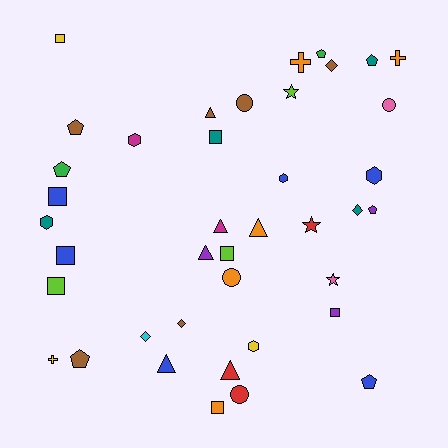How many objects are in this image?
There are 40 objects.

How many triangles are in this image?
There are 6 triangles.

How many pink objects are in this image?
There are 2 pink objects.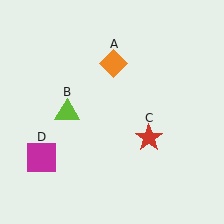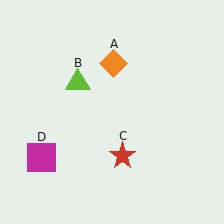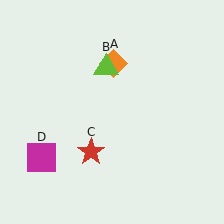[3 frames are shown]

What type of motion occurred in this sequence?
The lime triangle (object B), red star (object C) rotated clockwise around the center of the scene.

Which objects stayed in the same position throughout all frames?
Orange diamond (object A) and magenta square (object D) remained stationary.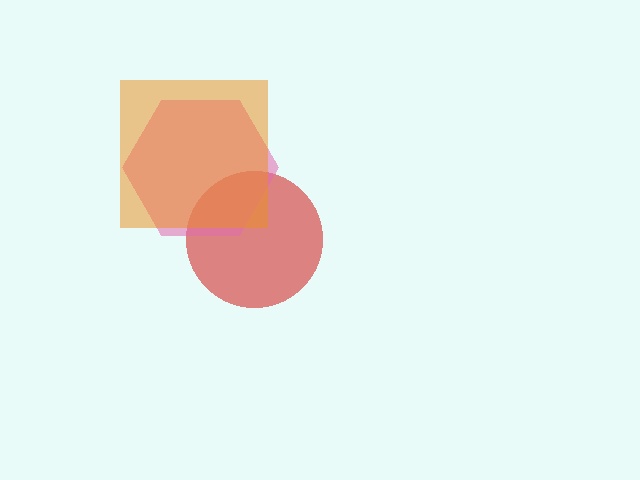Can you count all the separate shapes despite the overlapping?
Yes, there are 3 separate shapes.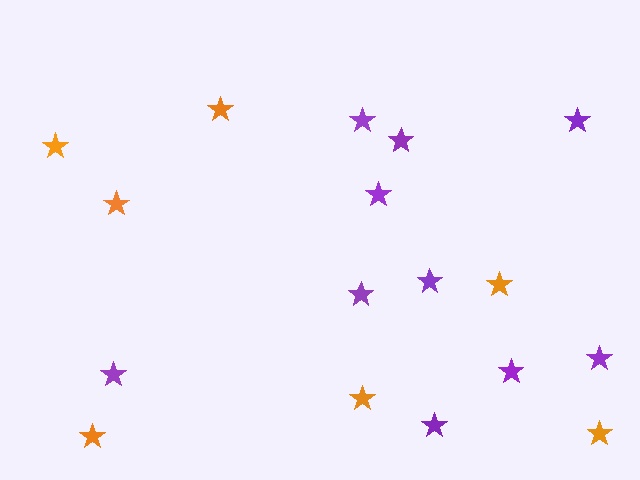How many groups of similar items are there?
There are 2 groups: one group of purple stars (10) and one group of orange stars (7).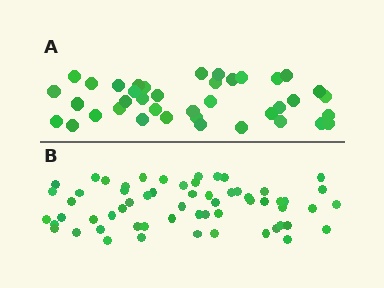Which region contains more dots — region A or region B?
Region B (the bottom region) has more dots.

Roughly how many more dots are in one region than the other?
Region B has approximately 20 more dots than region A.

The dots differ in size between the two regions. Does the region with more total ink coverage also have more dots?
No. Region A has more total ink coverage because its dots are larger, but region B actually contains more individual dots. Total area can be misleading — the number of items is what matters here.